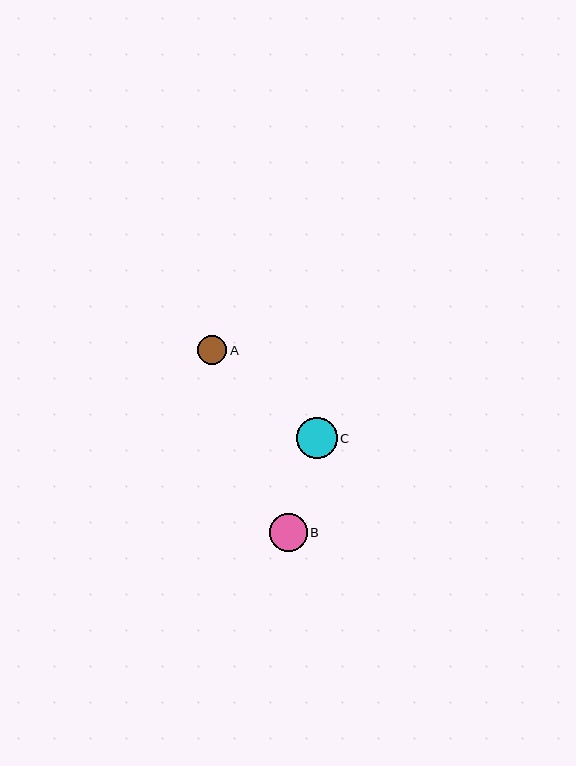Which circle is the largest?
Circle C is the largest with a size of approximately 41 pixels.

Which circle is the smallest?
Circle A is the smallest with a size of approximately 29 pixels.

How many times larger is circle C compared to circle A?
Circle C is approximately 1.4 times the size of circle A.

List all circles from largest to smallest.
From largest to smallest: C, B, A.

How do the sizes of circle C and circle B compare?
Circle C and circle B are approximately the same size.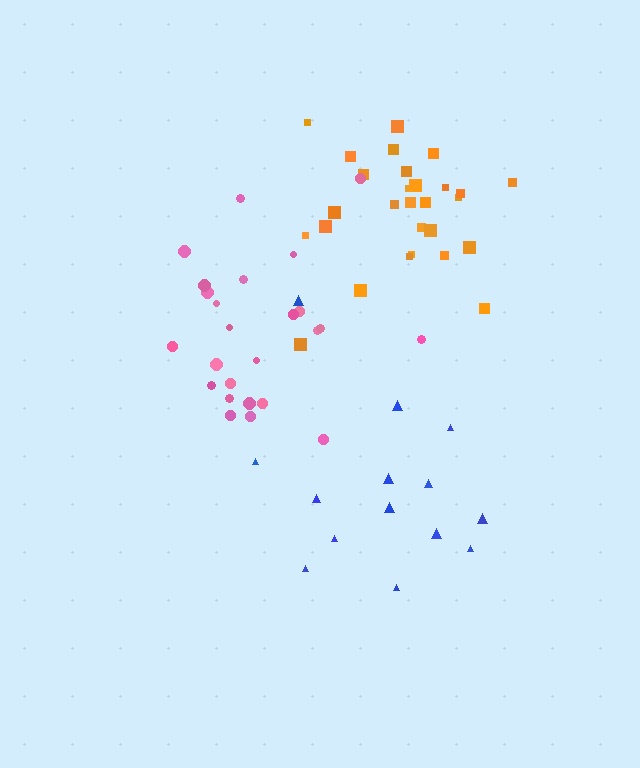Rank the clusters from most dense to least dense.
orange, pink, blue.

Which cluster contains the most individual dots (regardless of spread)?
Orange (28).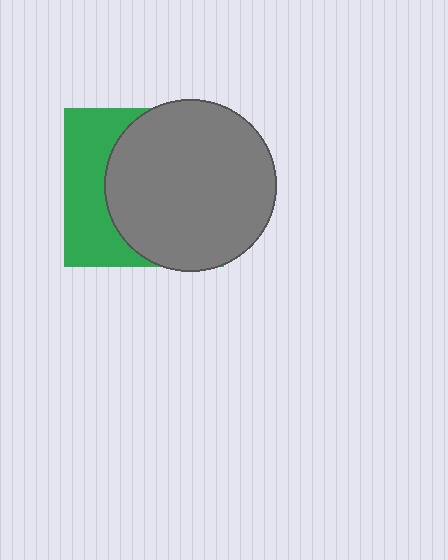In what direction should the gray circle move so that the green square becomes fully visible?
The gray circle should move right. That is the shortest direction to clear the overlap and leave the green square fully visible.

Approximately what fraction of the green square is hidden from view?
Roughly 65% of the green square is hidden behind the gray circle.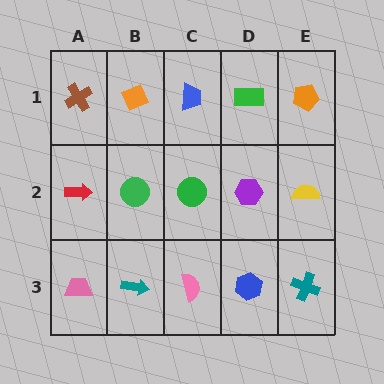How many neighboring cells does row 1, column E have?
2.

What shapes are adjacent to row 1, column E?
A yellow semicircle (row 2, column E), a green rectangle (row 1, column D).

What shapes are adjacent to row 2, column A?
A brown cross (row 1, column A), a pink trapezoid (row 3, column A), a green circle (row 2, column B).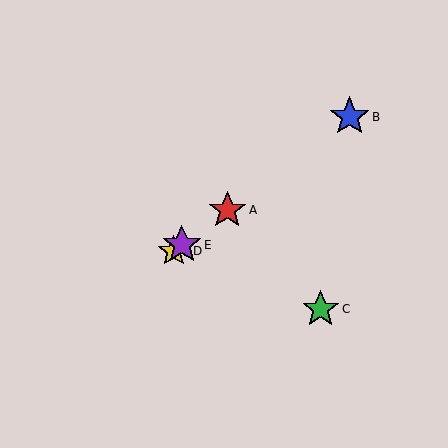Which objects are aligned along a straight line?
Objects A, B, D, E are aligned along a straight line.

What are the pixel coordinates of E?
Object E is at (182, 245).